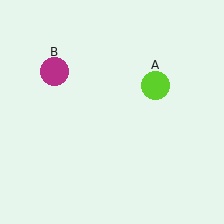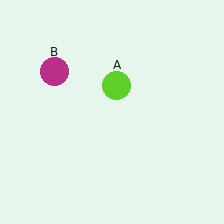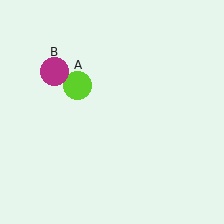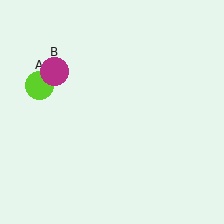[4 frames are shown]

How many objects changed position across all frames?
1 object changed position: lime circle (object A).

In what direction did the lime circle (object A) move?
The lime circle (object A) moved left.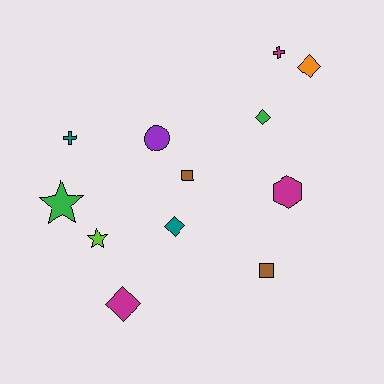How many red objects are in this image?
There are no red objects.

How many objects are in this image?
There are 12 objects.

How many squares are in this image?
There are 2 squares.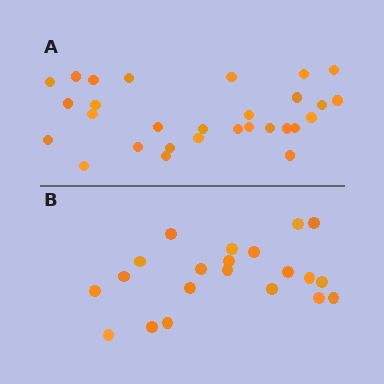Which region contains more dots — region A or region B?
Region A (the top region) has more dots.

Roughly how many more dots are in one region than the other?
Region A has roughly 8 or so more dots than region B.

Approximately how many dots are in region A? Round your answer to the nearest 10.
About 30 dots. (The exact count is 29, which rounds to 30.)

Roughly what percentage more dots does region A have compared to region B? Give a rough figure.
About 40% more.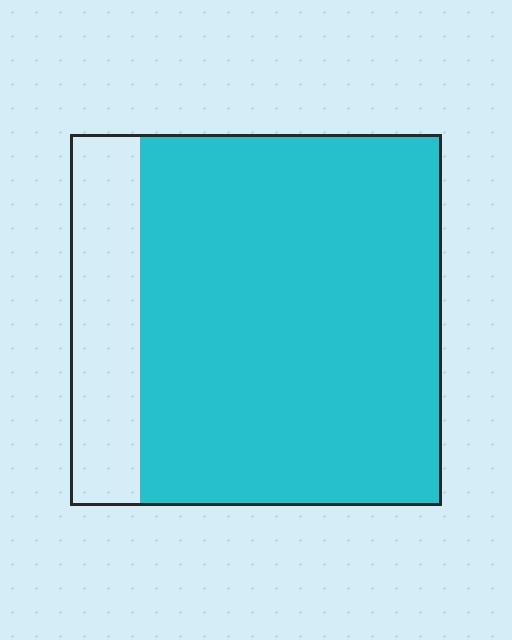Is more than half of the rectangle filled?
Yes.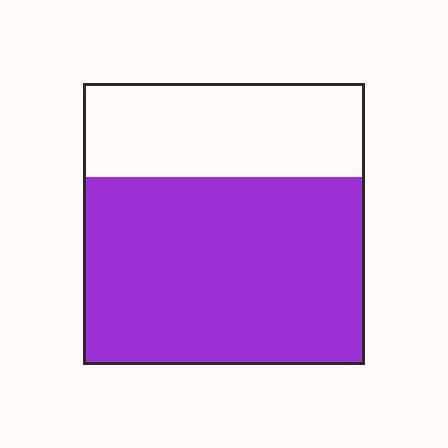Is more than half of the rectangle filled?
Yes.